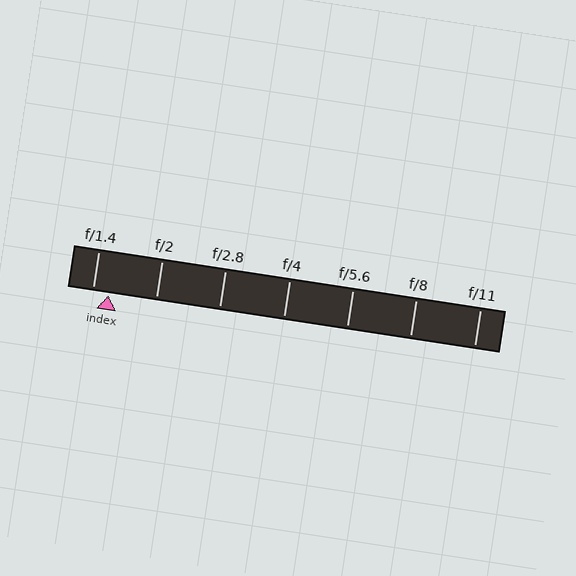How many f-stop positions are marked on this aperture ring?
There are 7 f-stop positions marked.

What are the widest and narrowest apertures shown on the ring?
The widest aperture shown is f/1.4 and the narrowest is f/11.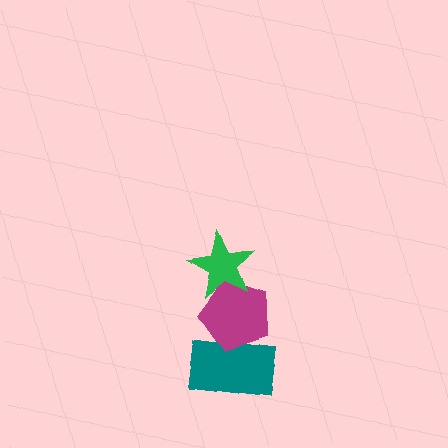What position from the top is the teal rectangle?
The teal rectangle is 3rd from the top.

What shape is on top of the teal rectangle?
The magenta pentagon is on top of the teal rectangle.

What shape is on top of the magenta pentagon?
The green star is on top of the magenta pentagon.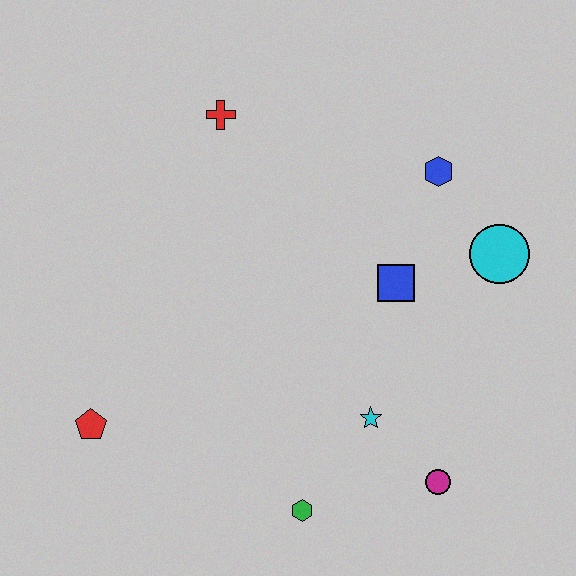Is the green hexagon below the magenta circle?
Yes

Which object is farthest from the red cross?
The magenta circle is farthest from the red cross.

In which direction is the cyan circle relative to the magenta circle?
The cyan circle is above the magenta circle.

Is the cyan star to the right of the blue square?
No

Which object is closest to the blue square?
The cyan circle is closest to the blue square.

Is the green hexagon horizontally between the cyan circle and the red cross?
Yes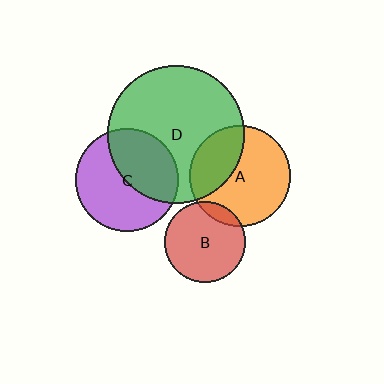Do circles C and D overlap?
Yes.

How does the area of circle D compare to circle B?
Approximately 2.9 times.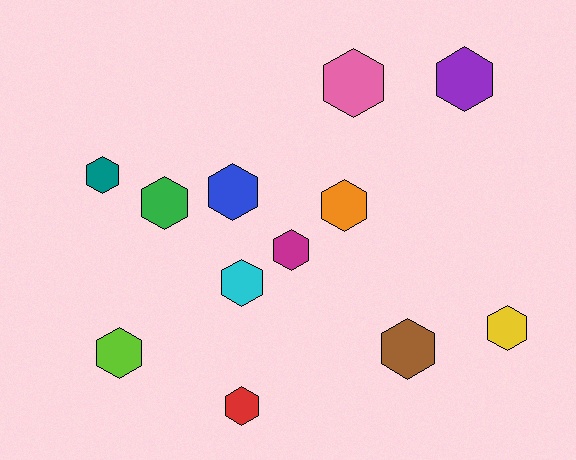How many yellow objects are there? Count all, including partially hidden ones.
There is 1 yellow object.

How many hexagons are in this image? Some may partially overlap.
There are 12 hexagons.